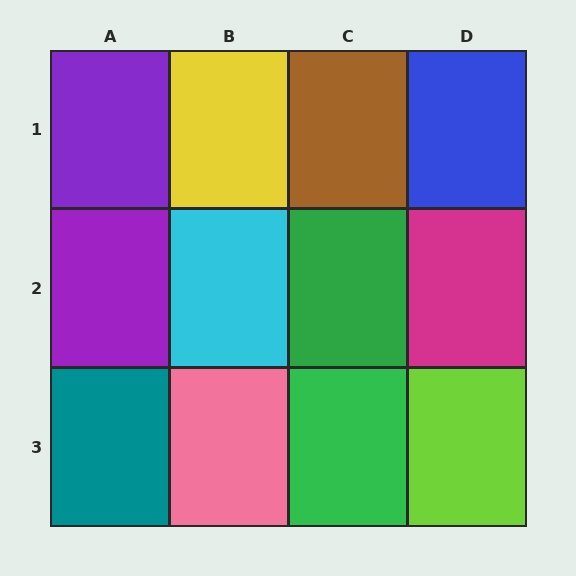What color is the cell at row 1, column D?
Blue.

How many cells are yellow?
1 cell is yellow.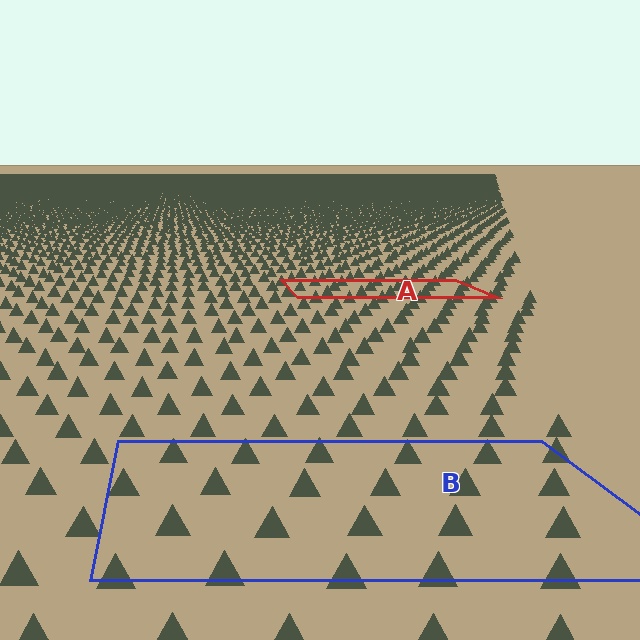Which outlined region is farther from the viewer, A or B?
Region A is farther from the viewer — the texture elements inside it appear smaller and more densely packed.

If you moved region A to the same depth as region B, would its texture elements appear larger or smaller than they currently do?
They would appear larger. At a closer depth, the same texture elements are projected at a bigger on-screen size.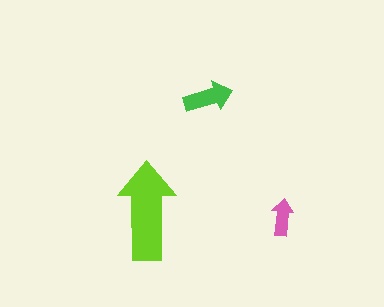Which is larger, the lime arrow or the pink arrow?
The lime one.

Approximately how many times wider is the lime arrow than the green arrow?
About 2 times wider.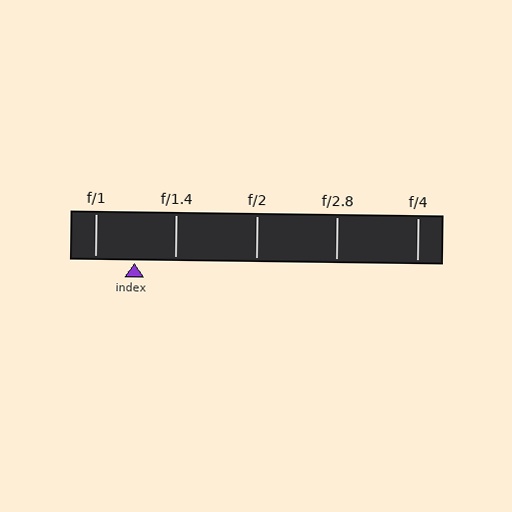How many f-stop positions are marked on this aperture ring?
There are 5 f-stop positions marked.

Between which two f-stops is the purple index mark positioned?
The index mark is between f/1 and f/1.4.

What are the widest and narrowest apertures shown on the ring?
The widest aperture shown is f/1 and the narrowest is f/4.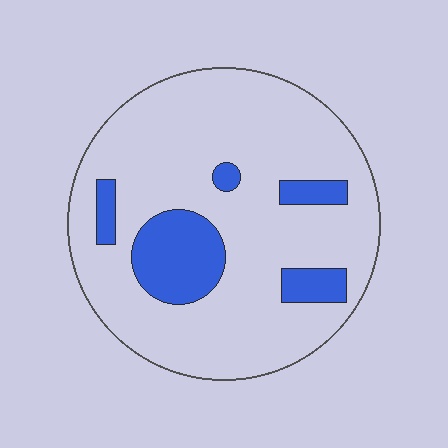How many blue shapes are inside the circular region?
5.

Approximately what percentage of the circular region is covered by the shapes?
Approximately 15%.